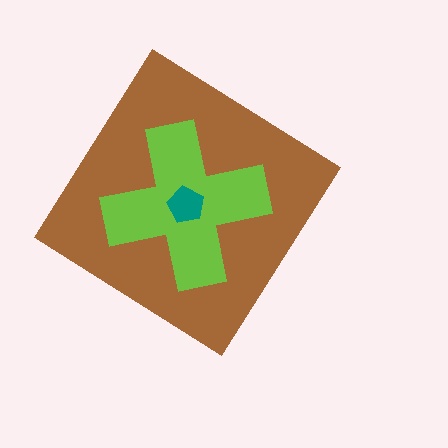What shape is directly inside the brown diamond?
The lime cross.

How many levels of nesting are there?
3.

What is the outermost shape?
The brown diamond.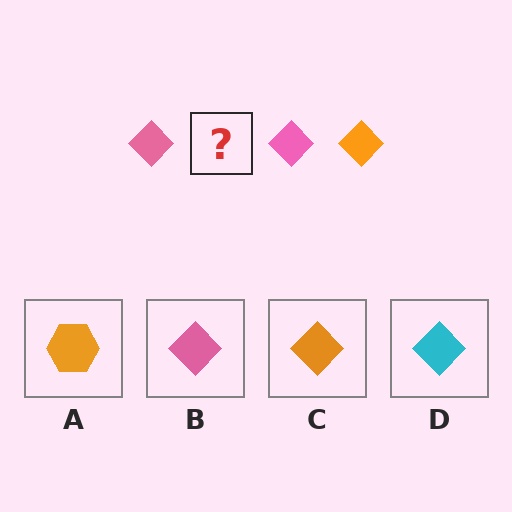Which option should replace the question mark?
Option C.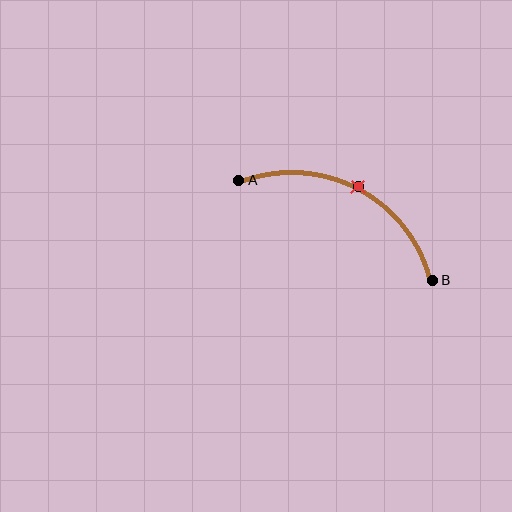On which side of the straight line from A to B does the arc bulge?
The arc bulges above the straight line connecting A and B.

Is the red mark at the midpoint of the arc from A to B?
Yes. The red mark lies on the arc at equal arc-length from both A and B — it is the arc midpoint.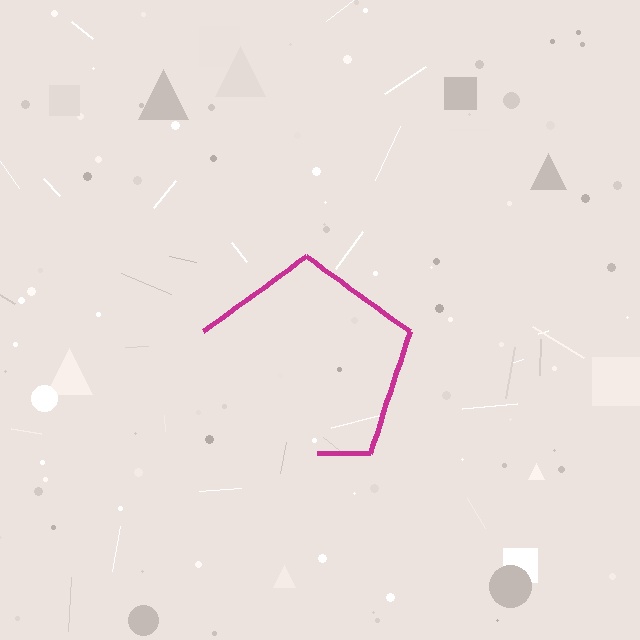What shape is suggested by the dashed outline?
The dashed outline suggests a pentagon.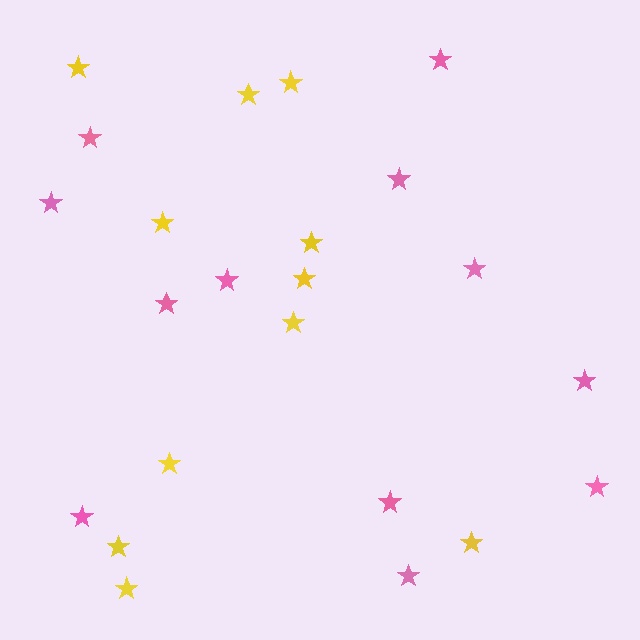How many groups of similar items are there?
There are 2 groups: one group of yellow stars (11) and one group of pink stars (12).